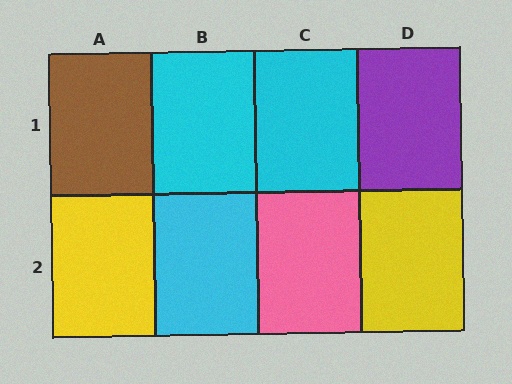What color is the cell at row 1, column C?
Cyan.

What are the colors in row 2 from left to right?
Yellow, cyan, pink, yellow.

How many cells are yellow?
2 cells are yellow.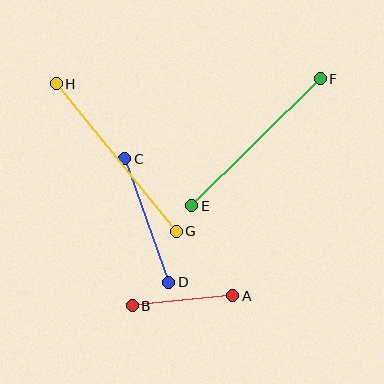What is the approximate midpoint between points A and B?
The midpoint is at approximately (182, 301) pixels.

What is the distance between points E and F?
The distance is approximately 181 pixels.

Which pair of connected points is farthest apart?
Points G and H are farthest apart.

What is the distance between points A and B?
The distance is approximately 101 pixels.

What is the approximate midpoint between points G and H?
The midpoint is at approximately (116, 157) pixels.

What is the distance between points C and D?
The distance is approximately 131 pixels.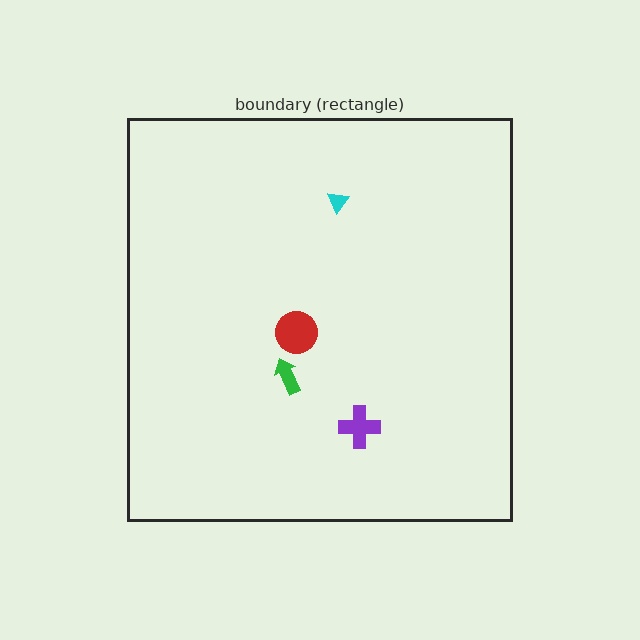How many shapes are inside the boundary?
4 inside, 0 outside.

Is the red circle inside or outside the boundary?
Inside.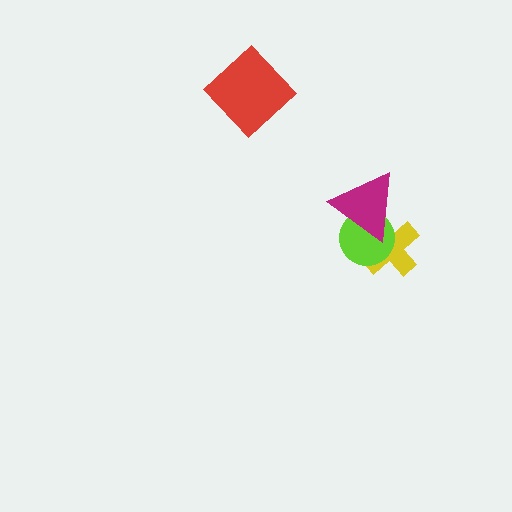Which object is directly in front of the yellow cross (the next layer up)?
The lime circle is directly in front of the yellow cross.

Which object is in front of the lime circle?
The magenta triangle is in front of the lime circle.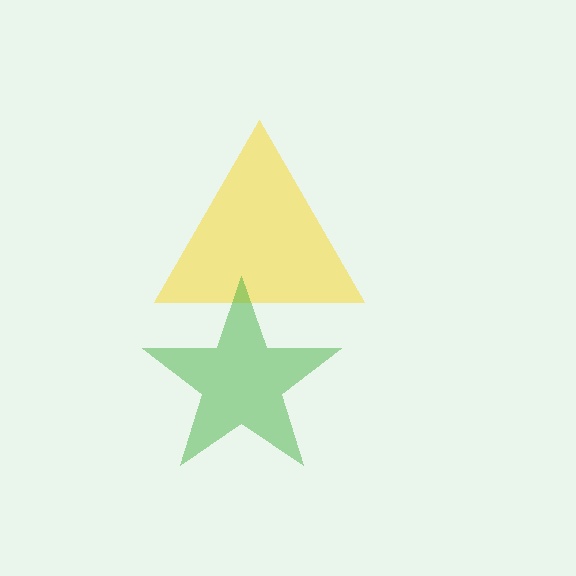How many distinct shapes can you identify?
There are 2 distinct shapes: a yellow triangle, a green star.